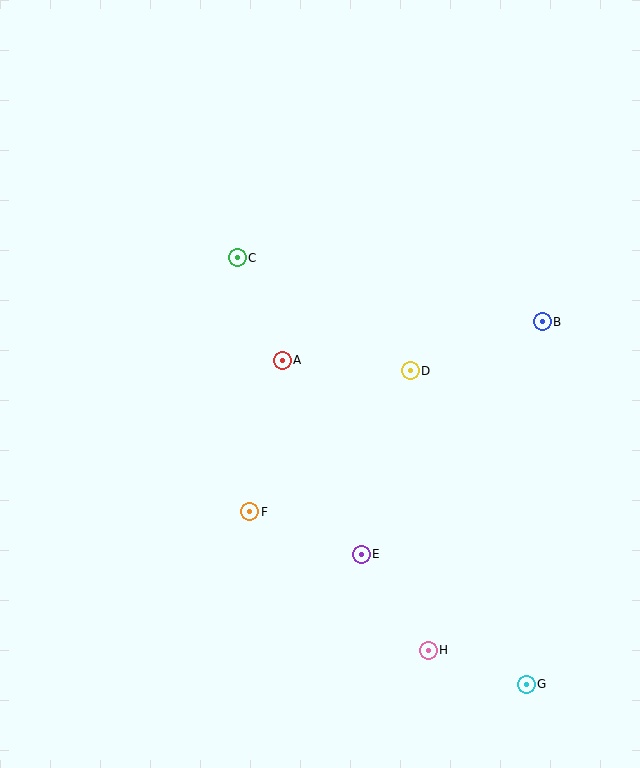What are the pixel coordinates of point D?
Point D is at (410, 371).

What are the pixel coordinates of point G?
Point G is at (526, 684).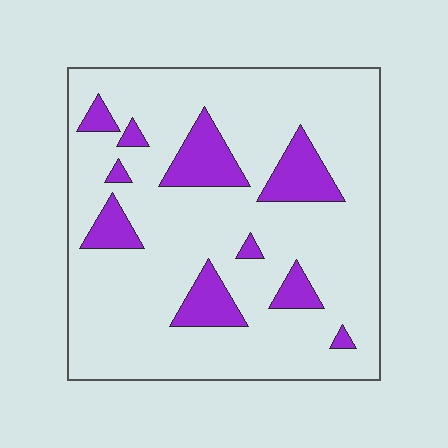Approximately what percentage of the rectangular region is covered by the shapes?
Approximately 15%.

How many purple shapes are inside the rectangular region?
10.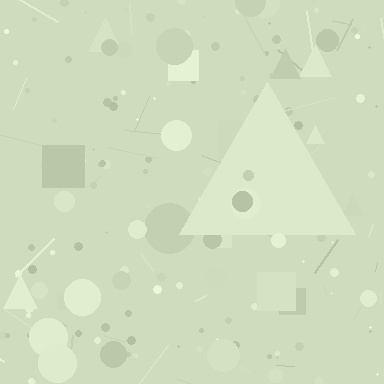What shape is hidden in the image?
A triangle is hidden in the image.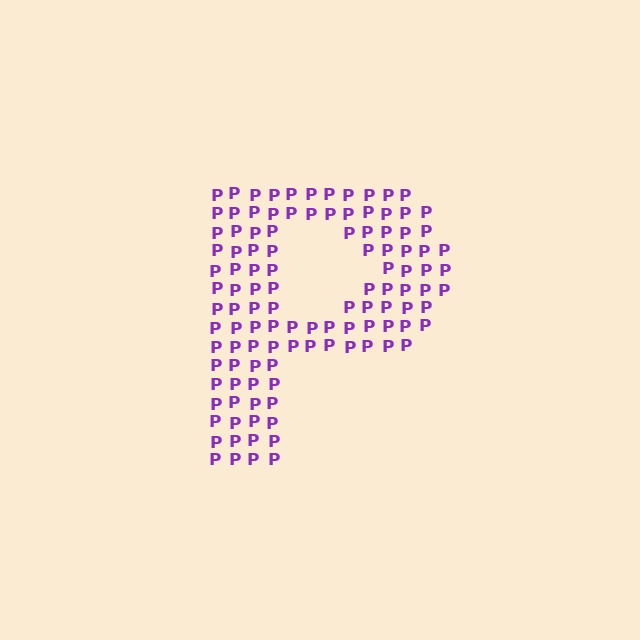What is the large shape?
The large shape is the letter P.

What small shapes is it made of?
It is made of small letter P's.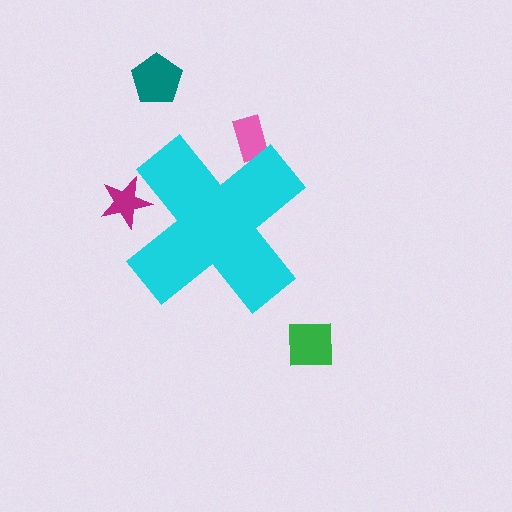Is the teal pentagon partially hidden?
No, the teal pentagon is fully visible.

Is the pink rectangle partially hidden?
Yes, the pink rectangle is partially hidden behind the cyan cross.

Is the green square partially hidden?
No, the green square is fully visible.